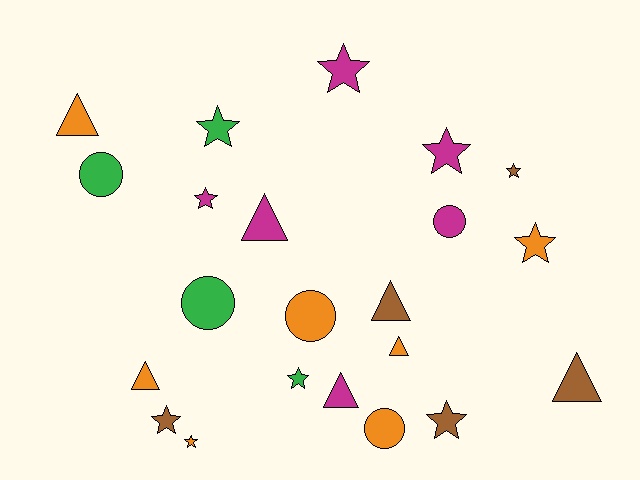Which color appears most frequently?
Orange, with 7 objects.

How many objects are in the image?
There are 22 objects.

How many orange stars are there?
There are 2 orange stars.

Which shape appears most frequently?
Star, with 10 objects.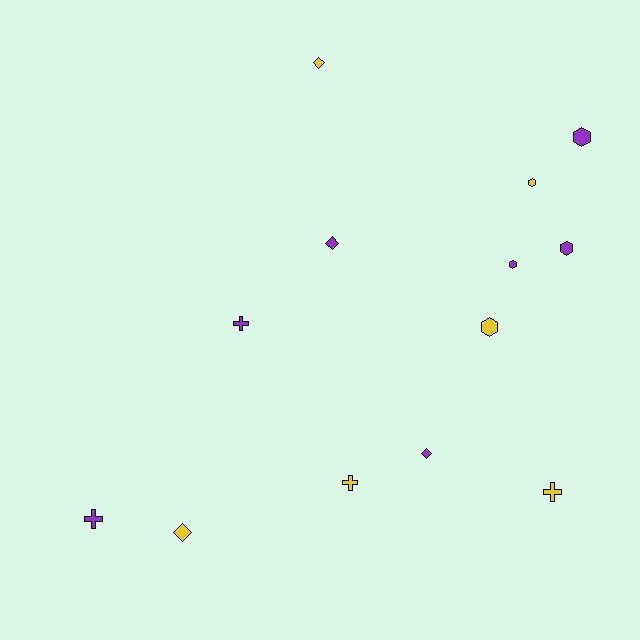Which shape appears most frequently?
Hexagon, with 5 objects.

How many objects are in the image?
There are 13 objects.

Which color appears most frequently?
Purple, with 7 objects.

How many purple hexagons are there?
There are 3 purple hexagons.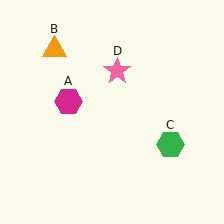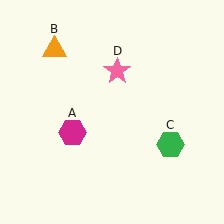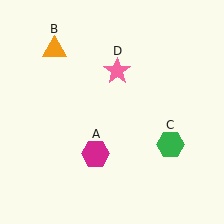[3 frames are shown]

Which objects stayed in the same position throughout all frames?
Orange triangle (object B) and green hexagon (object C) and pink star (object D) remained stationary.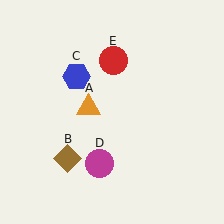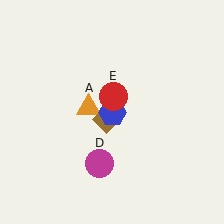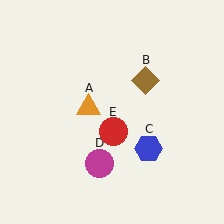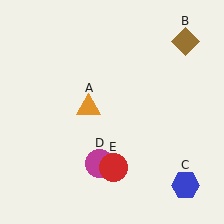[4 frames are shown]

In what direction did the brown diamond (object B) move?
The brown diamond (object B) moved up and to the right.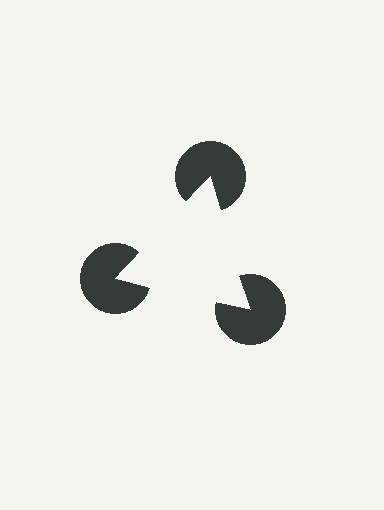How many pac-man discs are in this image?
There are 3 — one at each vertex of the illusory triangle.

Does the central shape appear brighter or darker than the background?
It typically appears slightly brighter than the background, even though no actual brightness change is drawn.